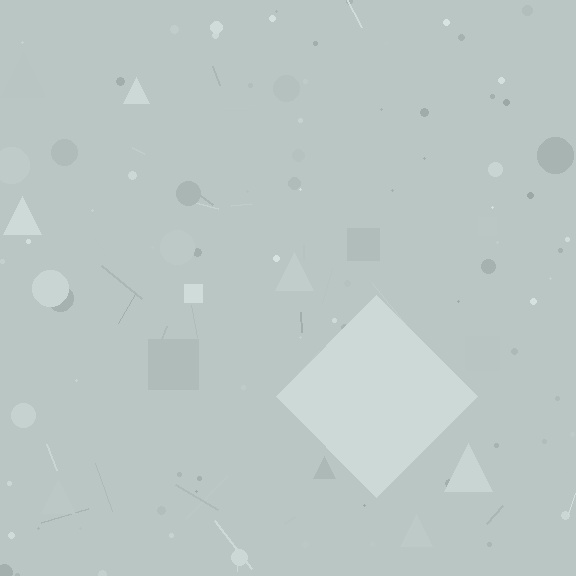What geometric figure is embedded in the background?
A diamond is embedded in the background.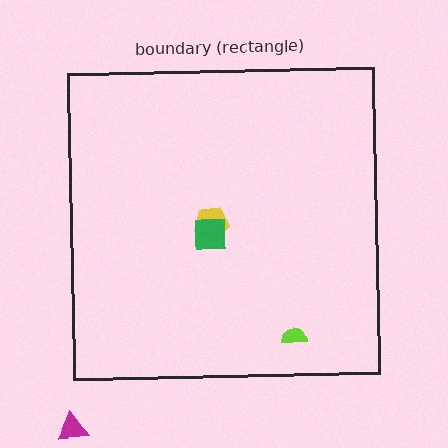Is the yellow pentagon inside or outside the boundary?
Inside.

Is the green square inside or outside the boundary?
Inside.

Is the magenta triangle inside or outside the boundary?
Outside.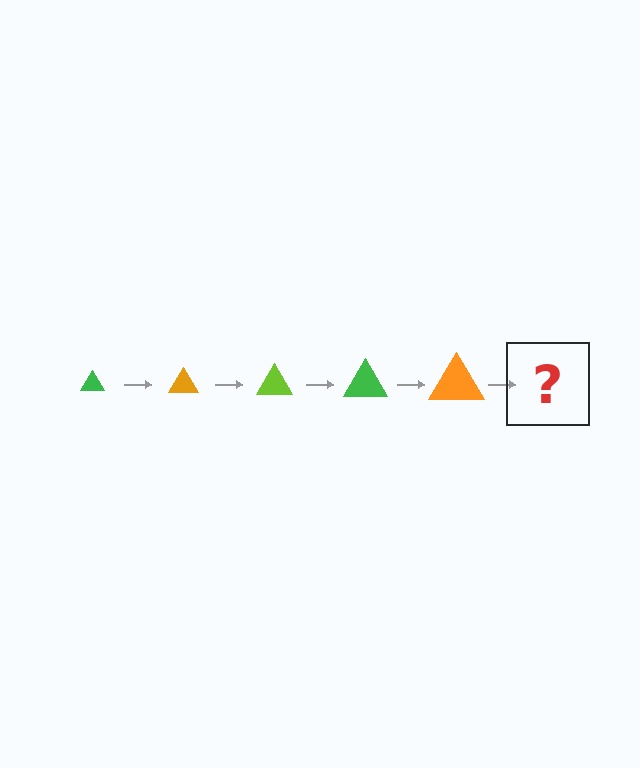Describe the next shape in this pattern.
It should be a lime triangle, larger than the previous one.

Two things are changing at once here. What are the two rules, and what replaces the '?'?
The two rules are that the triangle grows larger each step and the color cycles through green, orange, and lime. The '?' should be a lime triangle, larger than the previous one.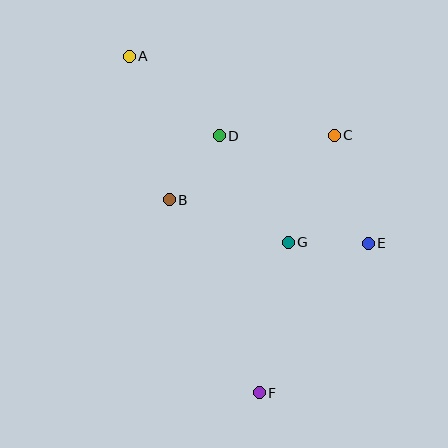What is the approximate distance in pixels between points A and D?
The distance between A and D is approximately 120 pixels.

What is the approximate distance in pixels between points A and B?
The distance between A and B is approximately 149 pixels.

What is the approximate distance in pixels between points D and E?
The distance between D and E is approximately 184 pixels.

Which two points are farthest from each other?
Points A and F are farthest from each other.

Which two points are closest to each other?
Points E and G are closest to each other.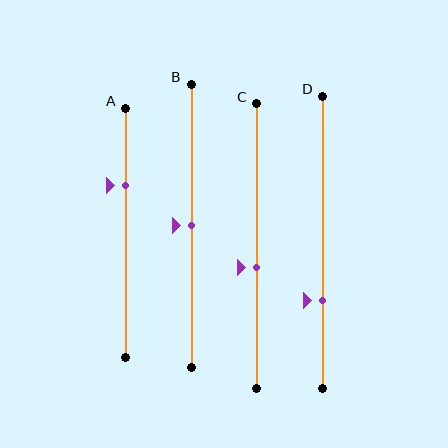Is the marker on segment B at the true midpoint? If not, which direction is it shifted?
Yes, the marker on segment B is at the true midpoint.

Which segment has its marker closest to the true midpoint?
Segment B has its marker closest to the true midpoint.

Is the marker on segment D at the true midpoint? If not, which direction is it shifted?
No, the marker on segment D is shifted downward by about 20% of the segment length.